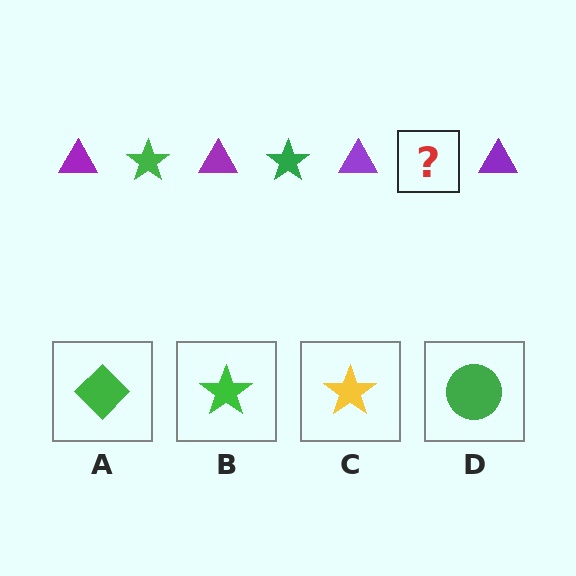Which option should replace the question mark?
Option B.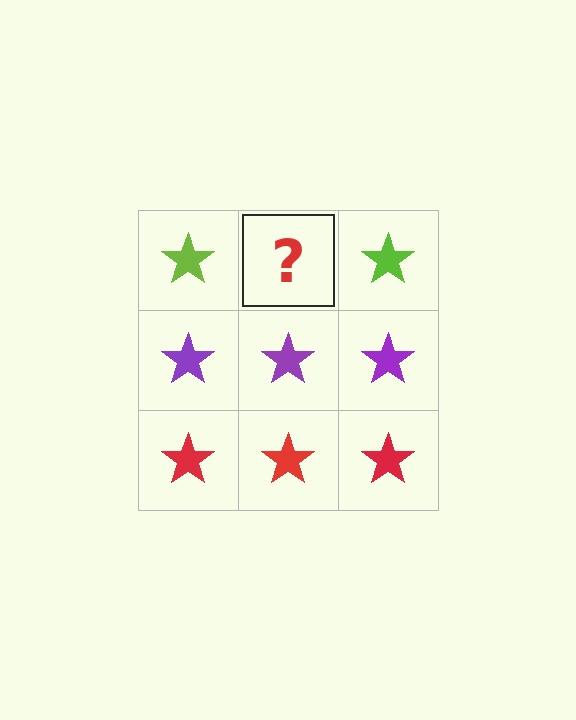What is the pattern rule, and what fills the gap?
The rule is that each row has a consistent color. The gap should be filled with a lime star.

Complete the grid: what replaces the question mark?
The question mark should be replaced with a lime star.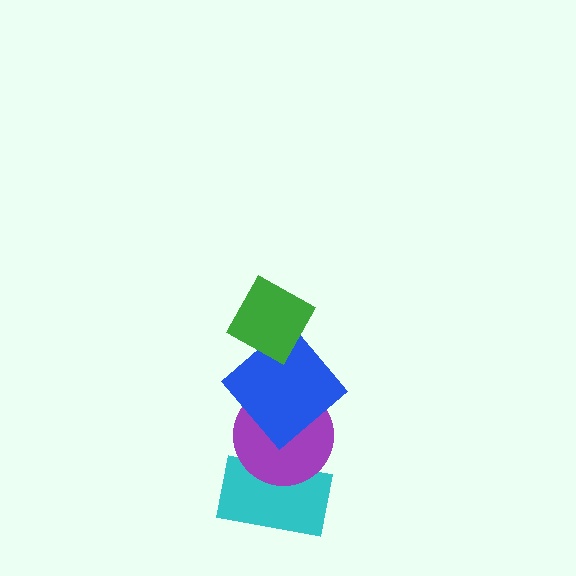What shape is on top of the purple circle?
The blue diamond is on top of the purple circle.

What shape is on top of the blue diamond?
The green diamond is on top of the blue diamond.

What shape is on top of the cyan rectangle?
The purple circle is on top of the cyan rectangle.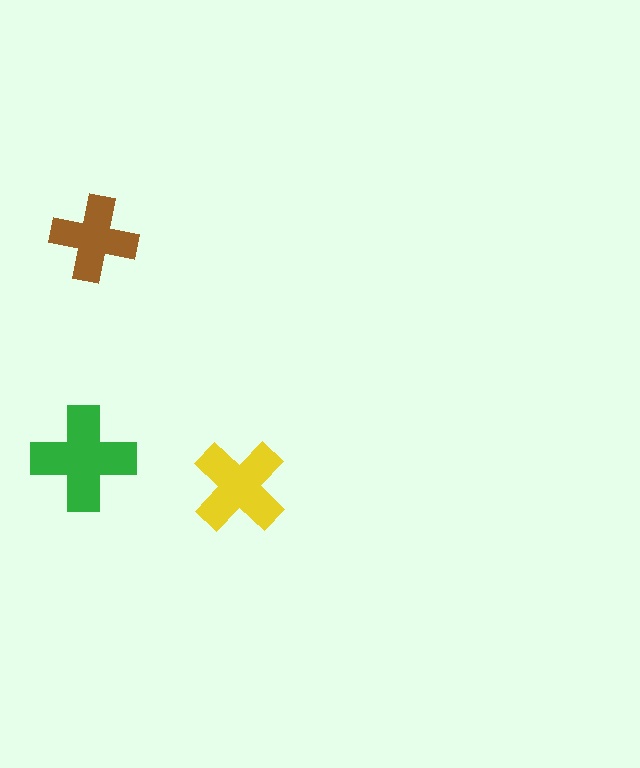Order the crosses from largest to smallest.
the green one, the yellow one, the brown one.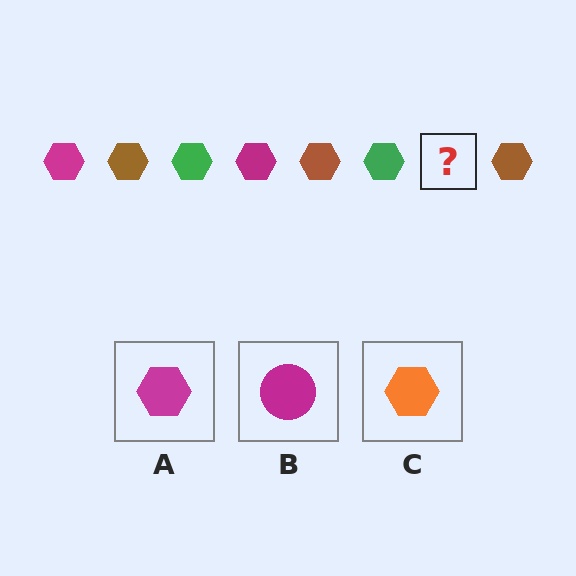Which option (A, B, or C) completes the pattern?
A.